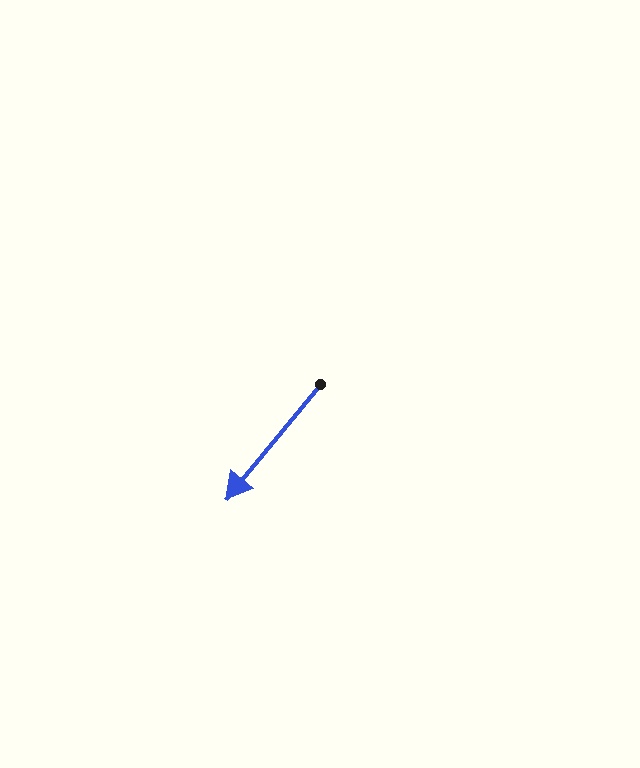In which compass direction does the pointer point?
Southwest.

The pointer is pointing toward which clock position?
Roughly 7 o'clock.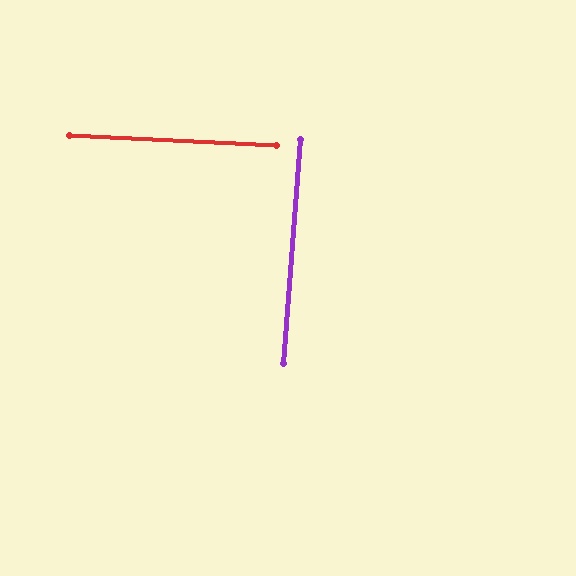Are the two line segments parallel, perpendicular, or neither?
Perpendicular — they meet at approximately 88°.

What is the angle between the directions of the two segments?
Approximately 88 degrees.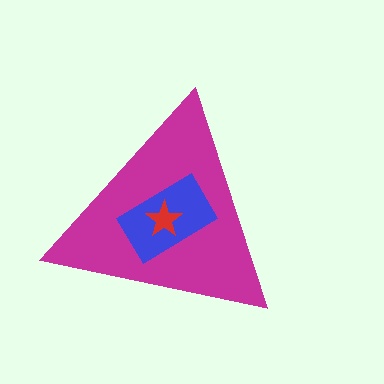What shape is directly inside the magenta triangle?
The blue rectangle.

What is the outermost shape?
The magenta triangle.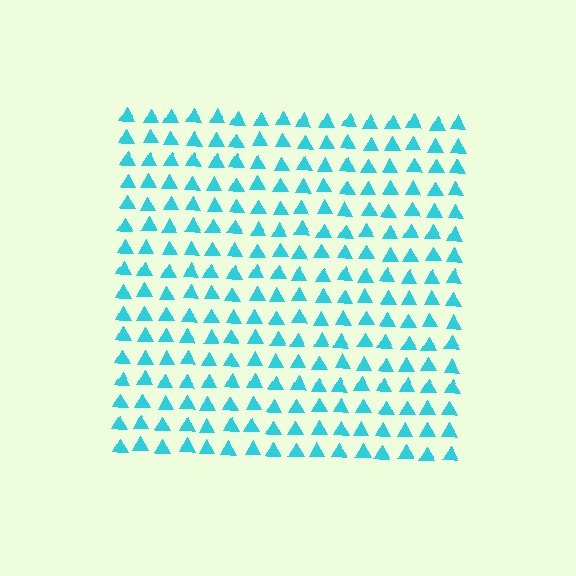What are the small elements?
The small elements are triangles.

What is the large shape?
The large shape is a square.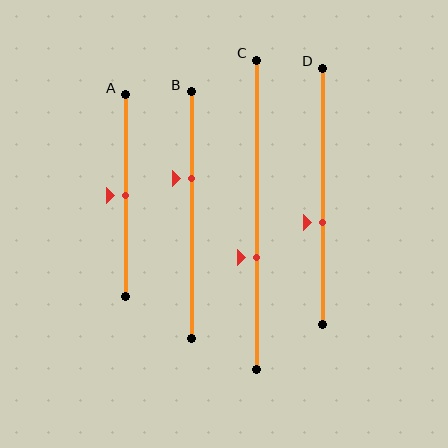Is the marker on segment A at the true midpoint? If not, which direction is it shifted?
Yes, the marker on segment A is at the true midpoint.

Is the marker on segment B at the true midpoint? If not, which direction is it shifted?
No, the marker on segment B is shifted upward by about 15% of the segment length.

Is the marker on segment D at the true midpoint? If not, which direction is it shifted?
No, the marker on segment D is shifted downward by about 10% of the segment length.